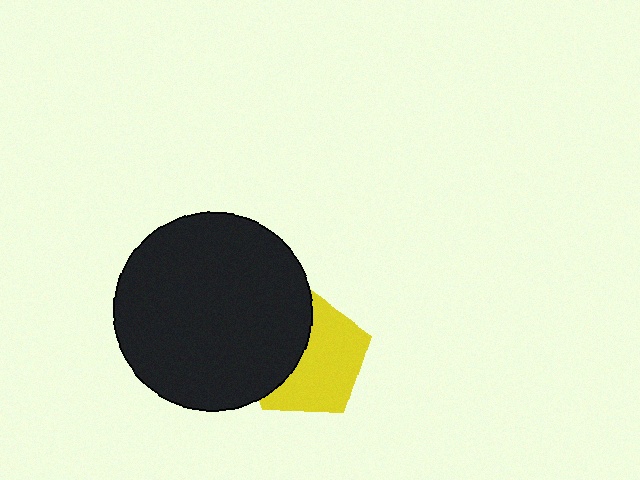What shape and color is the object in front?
The object in front is a black circle.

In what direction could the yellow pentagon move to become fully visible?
The yellow pentagon could move right. That would shift it out from behind the black circle entirely.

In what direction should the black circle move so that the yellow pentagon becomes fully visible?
The black circle should move left. That is the shortest direction to clear the overlap and leave the yellow pentagon fully visible.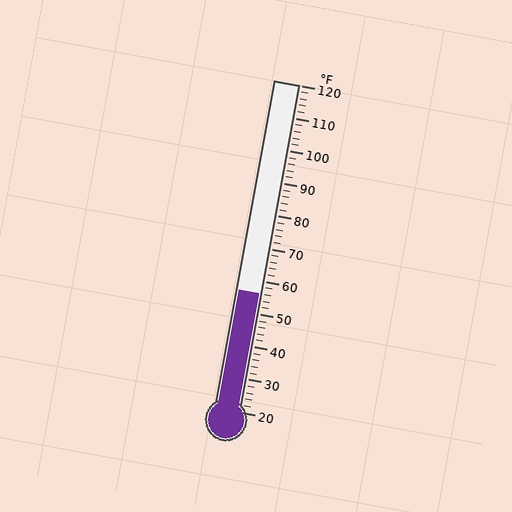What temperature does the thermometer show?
The thermometer shows approximately 56°F.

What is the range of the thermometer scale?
The thermometer scale ranges from 20°F to 120°F.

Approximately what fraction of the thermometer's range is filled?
The thermometer is filled to approximately 35% of its range.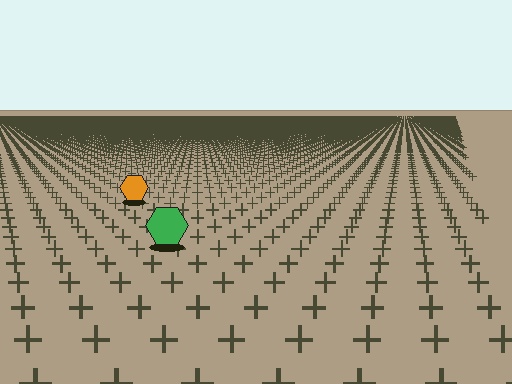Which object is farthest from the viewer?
The orange hexagon is farthest from the viewer. It appears smaller and the ground texture around it is denser.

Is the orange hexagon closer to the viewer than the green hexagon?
No. The green hexagon is closer — you can tell from the texture gradient: the ground texture is coarser near it.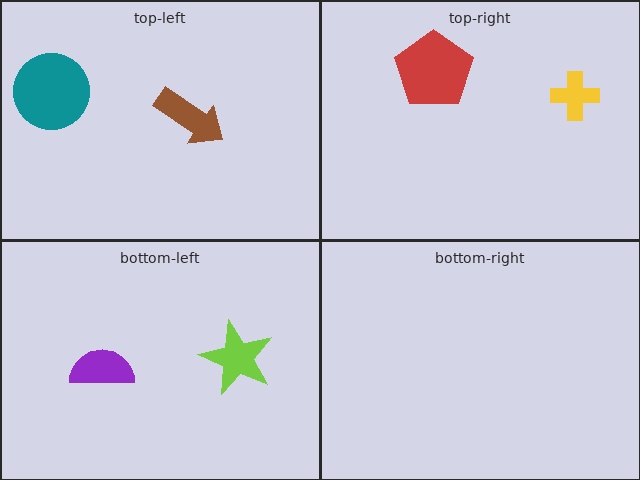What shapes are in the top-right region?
The red pentagon, the yellow cross.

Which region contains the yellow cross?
The top-right region.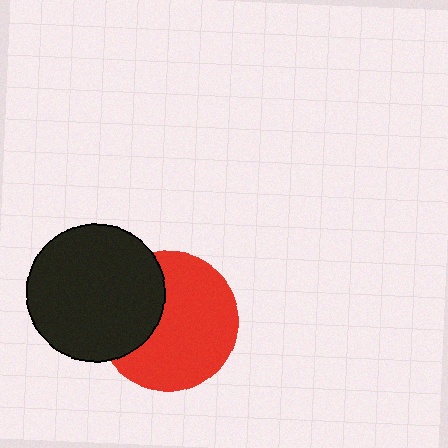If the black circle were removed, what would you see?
You would see the complete red circle.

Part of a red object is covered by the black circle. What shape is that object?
It is a circle.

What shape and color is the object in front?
The object in front is a black circle.